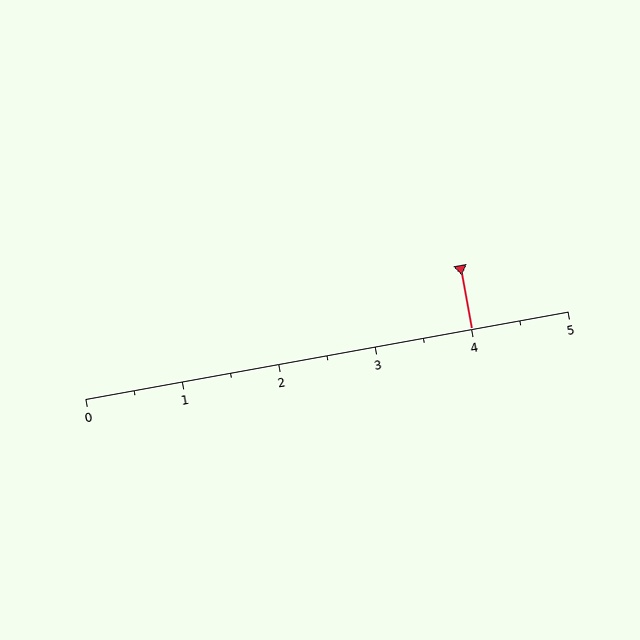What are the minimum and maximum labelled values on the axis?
The axis runs from 0 to 5.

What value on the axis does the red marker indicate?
The marker indicates approximately 4.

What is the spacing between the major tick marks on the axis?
The major ticks are spaced 1 apart.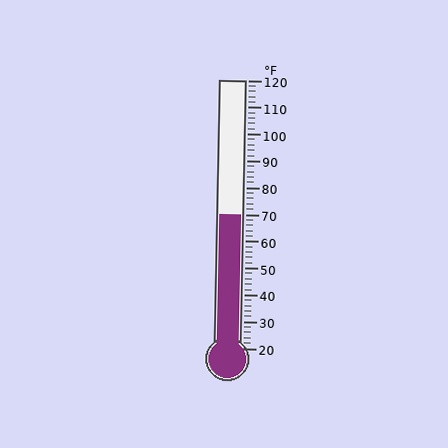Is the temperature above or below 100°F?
The temperature is below 100°F.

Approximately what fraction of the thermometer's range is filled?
The thermometer is filled to approximately 50% of its range.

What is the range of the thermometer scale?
The thermometer scale ranges from 20°F to 120°F.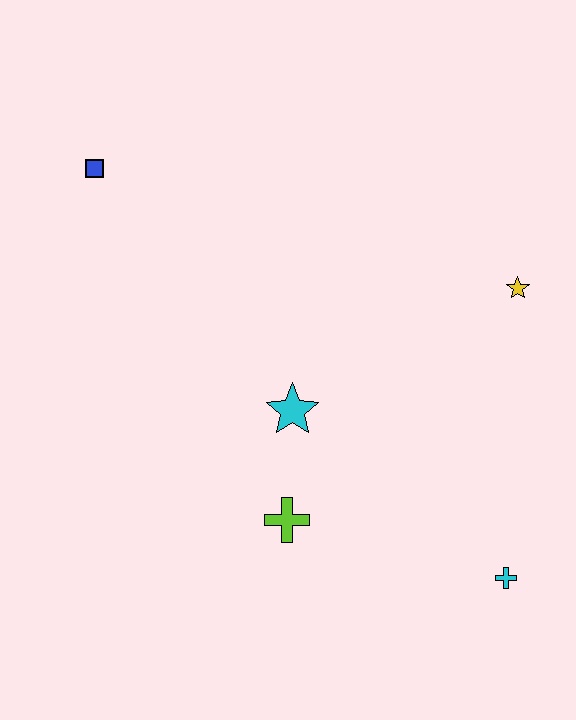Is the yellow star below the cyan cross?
No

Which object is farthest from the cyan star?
The blue square is farthest from the cyan star.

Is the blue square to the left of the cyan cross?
Yes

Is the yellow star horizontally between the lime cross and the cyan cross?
No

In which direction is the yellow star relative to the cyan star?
The yellow star is to the right of the cyan star.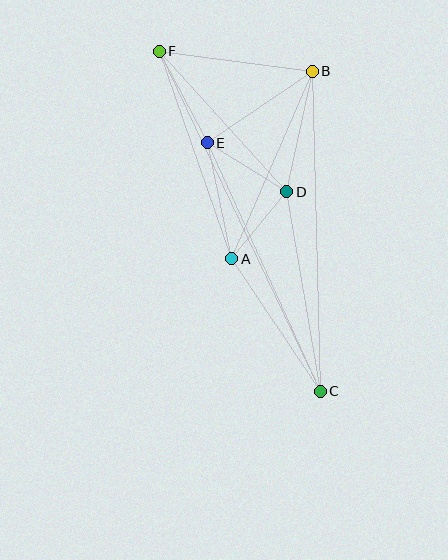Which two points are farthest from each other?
Points C and F are farthest from each other.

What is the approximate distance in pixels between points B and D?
The distance between B and D is approximately 123 pixels.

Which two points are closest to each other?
Points A and D are closest to each other.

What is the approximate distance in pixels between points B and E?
The distance between B and E is approximately 127 pixels.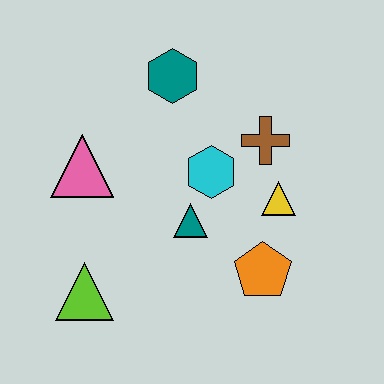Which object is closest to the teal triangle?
The cyan hexagon is closest to the teal triangle.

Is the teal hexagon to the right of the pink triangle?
Yes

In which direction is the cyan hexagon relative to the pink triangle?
The cyan hexagon is to the right of the pink triangle.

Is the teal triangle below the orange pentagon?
No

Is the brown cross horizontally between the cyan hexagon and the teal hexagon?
No